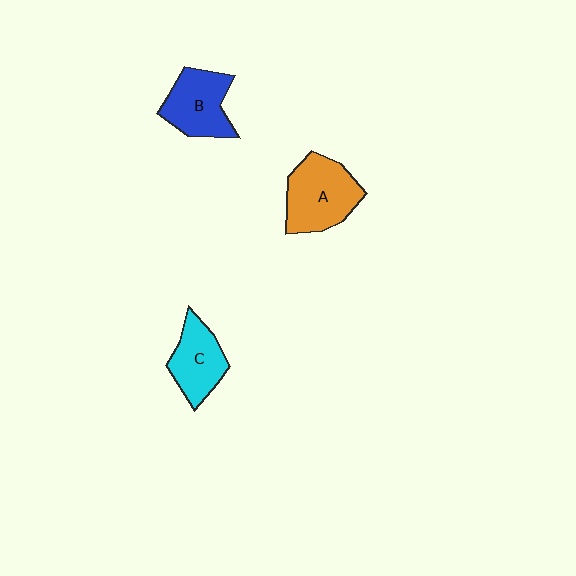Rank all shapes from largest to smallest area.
From largest to smallest: A (orange), B (blue), C (cyan).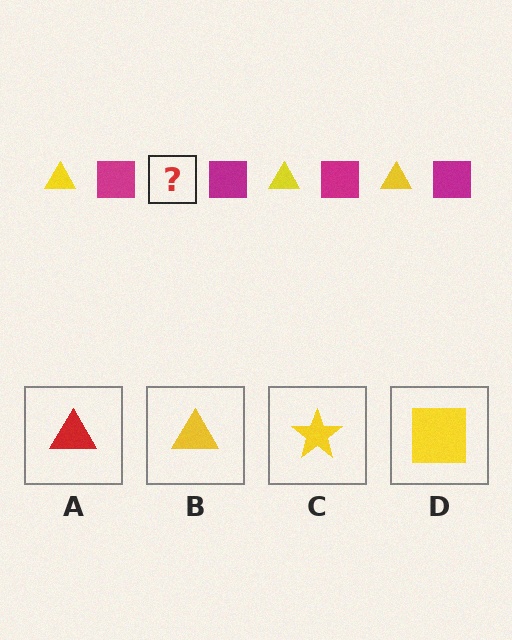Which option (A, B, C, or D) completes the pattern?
B.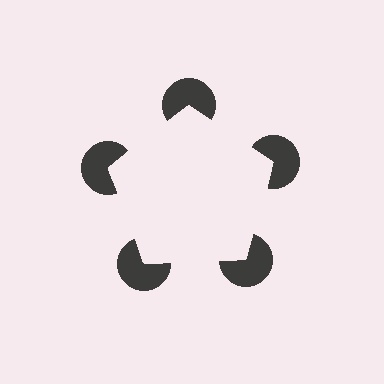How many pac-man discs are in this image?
There are 5 — one at each vertex of the illusory pentagon.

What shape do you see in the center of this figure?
An illusory pentagon — its edges are inferred from the aligned wedge cuts in the pac-man discs, not physically drawn.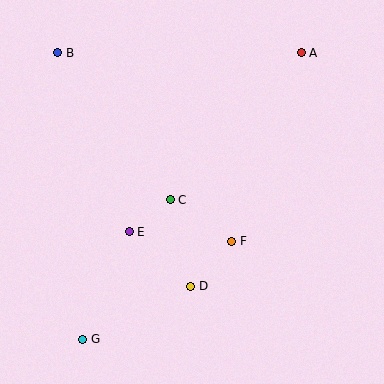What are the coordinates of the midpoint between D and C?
The midpoint between D and C is at (181, 243).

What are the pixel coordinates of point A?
Point A is at (301, 53).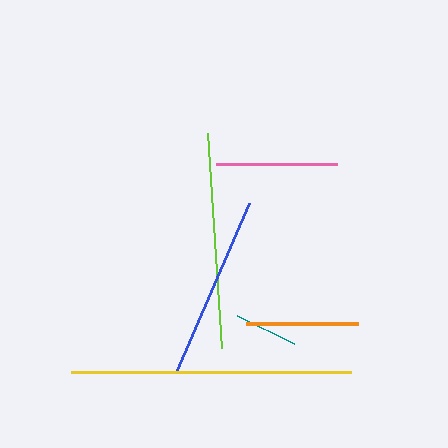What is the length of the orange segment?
The orange segment is approximately 112 pixels long.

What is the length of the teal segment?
The teal segment is approximately 64 pixels long.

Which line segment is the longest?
The yellow line is the longest at approximately 280 pixels.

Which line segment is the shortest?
The teal line is the shortest at approximately 64 pixels.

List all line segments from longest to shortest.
From longest to shortest: yellow, lime, blue, pink, orange, teal.